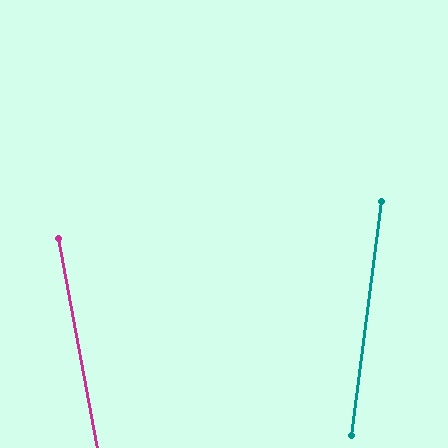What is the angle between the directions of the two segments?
Approximately 18 degrees.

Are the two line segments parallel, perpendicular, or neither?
Neither parallel nor perpendicular — they differ by about 18°.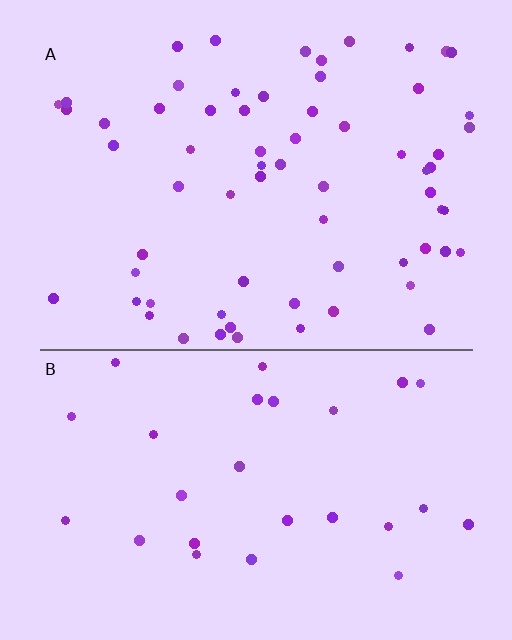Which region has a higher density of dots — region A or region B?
A (the top).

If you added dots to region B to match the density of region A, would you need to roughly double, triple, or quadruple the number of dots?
Approximately double.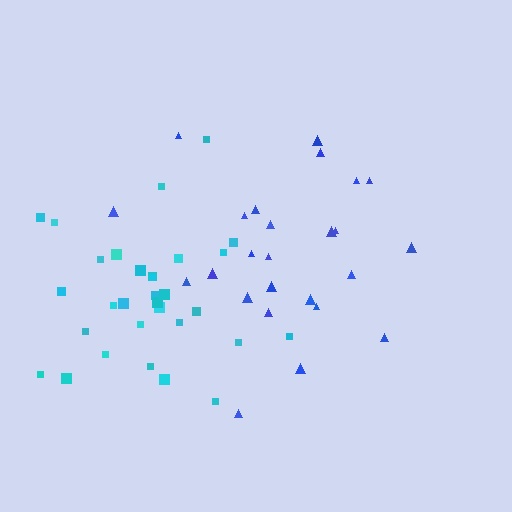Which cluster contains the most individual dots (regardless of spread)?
Cyan (31).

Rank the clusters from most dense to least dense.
cyan, blue.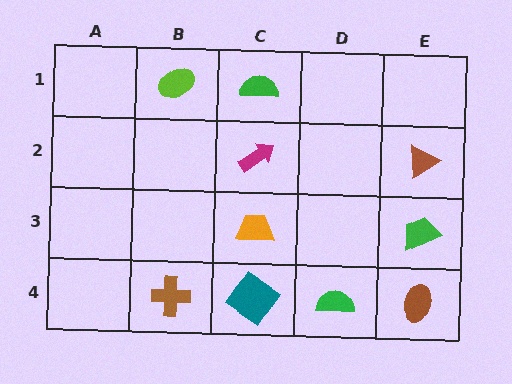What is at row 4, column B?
A brown cross.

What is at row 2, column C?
A magenta arrow.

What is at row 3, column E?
A green trapezoid.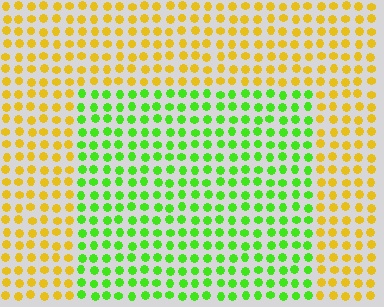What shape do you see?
I see a rectangle.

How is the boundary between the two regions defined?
The boundary is defined purely by a slight shift in hue (about 61 degrees). Spacing, size, and orientation are identical on both sides.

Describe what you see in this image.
The image is filled with small yellow elements in a uniform arrangement. A rectangle-shaped region is visible where the elements are tinted to a slightly different hue, forming a subtle color boundary.